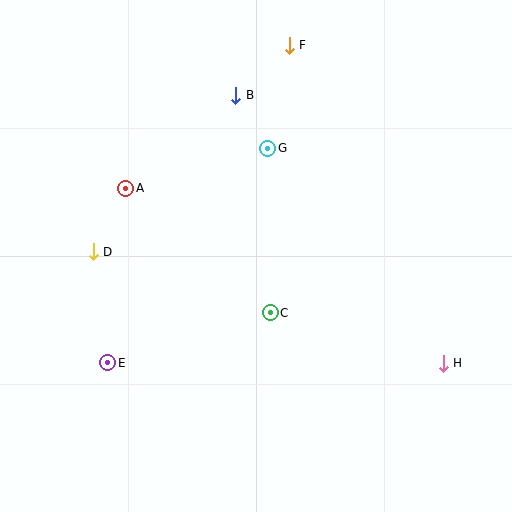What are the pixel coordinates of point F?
Point F is at (289, 45).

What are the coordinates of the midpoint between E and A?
The midpoint between E and A is at (117, 276).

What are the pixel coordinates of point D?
Point D is at (93, 252).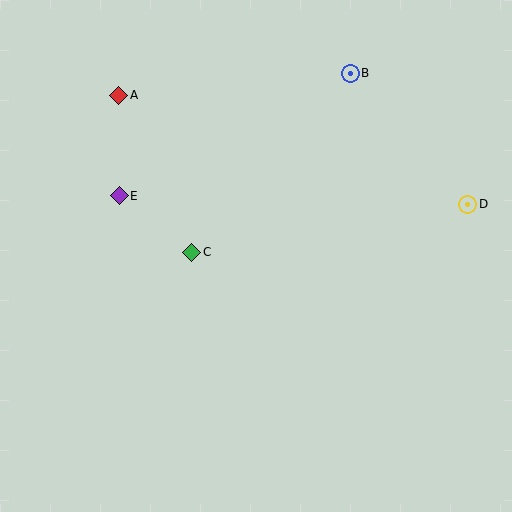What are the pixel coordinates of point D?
Point D is at (468, 204).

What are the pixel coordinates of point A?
Point A is at (119, 95).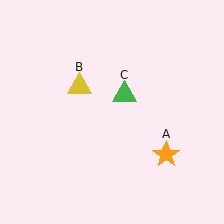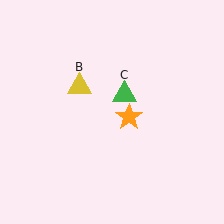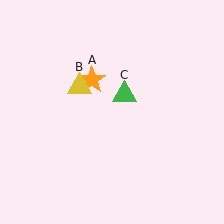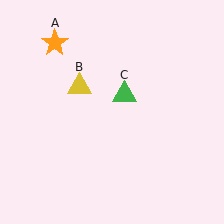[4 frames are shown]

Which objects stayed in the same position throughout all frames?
Yellow triangle (object B) and green triangle (object C) remained stationary.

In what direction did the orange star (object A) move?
The orange star (object A) moved up and to the left.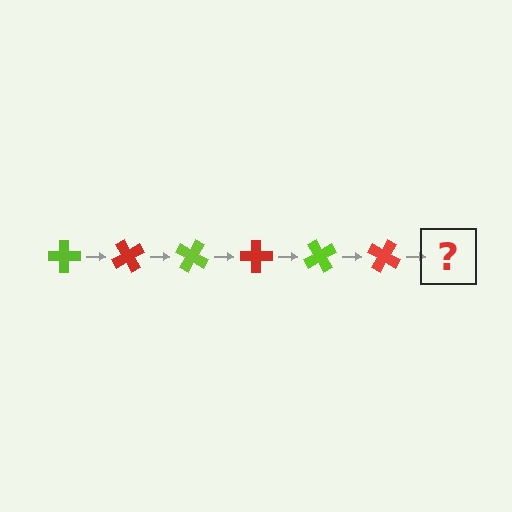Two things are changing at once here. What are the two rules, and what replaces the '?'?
The two rules are that it rotates 60 degrees each step and the color cycles through lime and red. The '?' should be a lime cross, rotated 360 degrees from the start.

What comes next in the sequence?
The next element should be a lime cross, rotated 360 degrees from the start.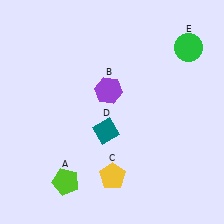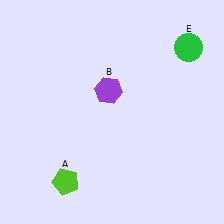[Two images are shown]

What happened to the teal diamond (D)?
The teal diamond (D) was removed in Image 2. It was in the bottom-left area of Image 1.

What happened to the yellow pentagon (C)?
The yellow pentagon (C) was removed in Image 2. It was in the bottom-right area of Image 1.